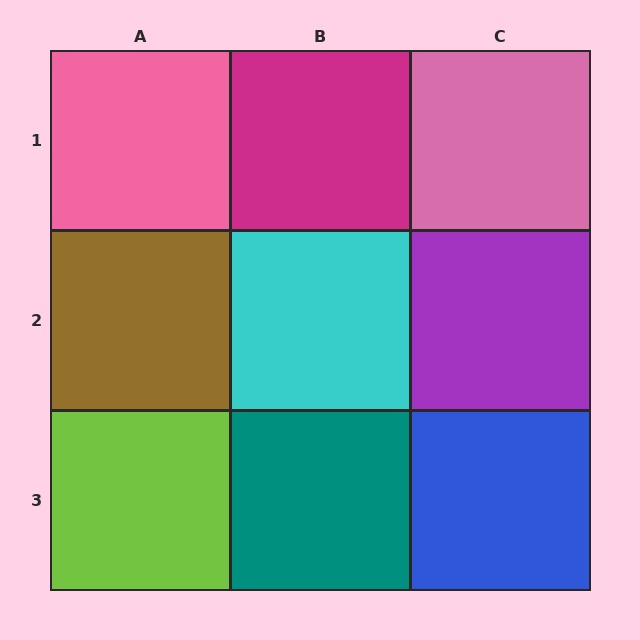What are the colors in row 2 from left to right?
Brown, cyan, purple.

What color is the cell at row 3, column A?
Lime.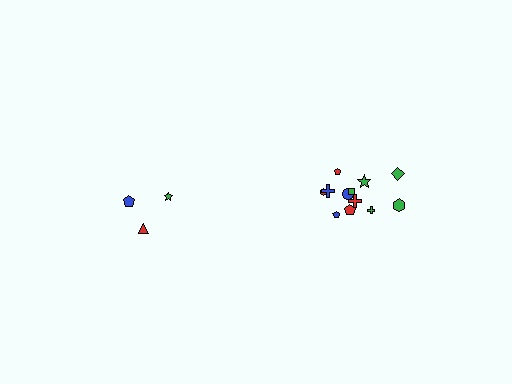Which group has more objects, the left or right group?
The right group.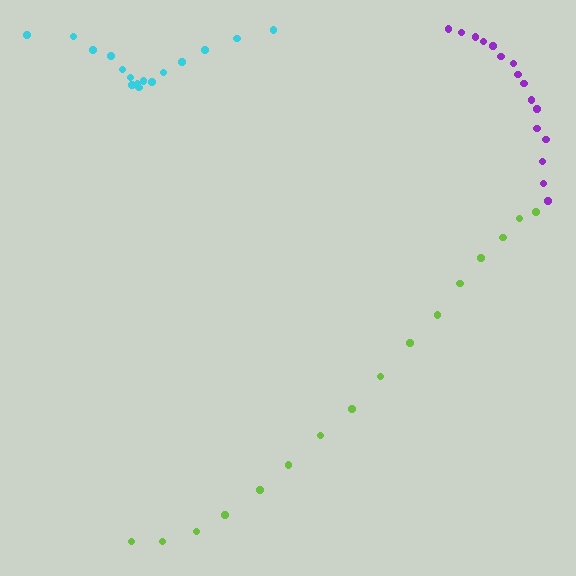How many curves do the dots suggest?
There are 3 distinct paths.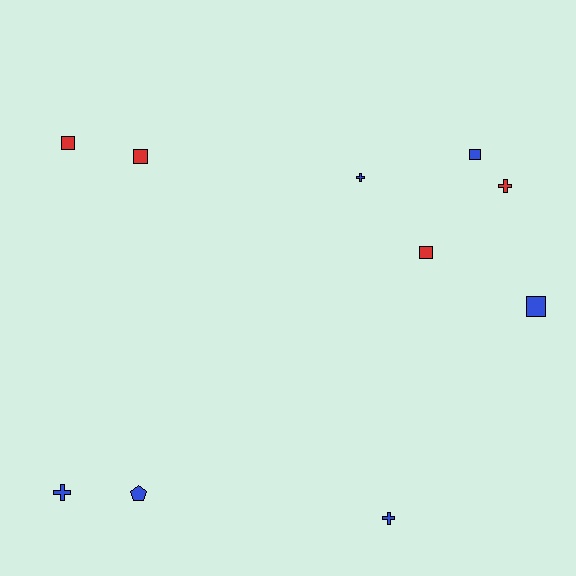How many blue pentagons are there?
There is 1 blue pentagon.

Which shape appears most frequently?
Square, with 5 objects.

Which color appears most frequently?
Blue, with 6 objects.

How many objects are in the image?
There are 10 objects.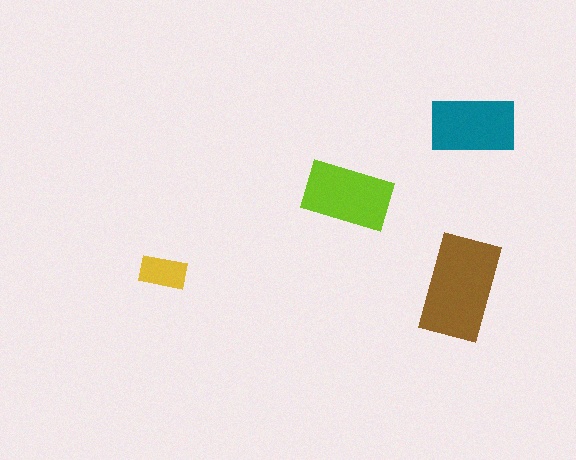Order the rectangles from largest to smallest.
the brown one, the lime one, the teal one, the yellow one.